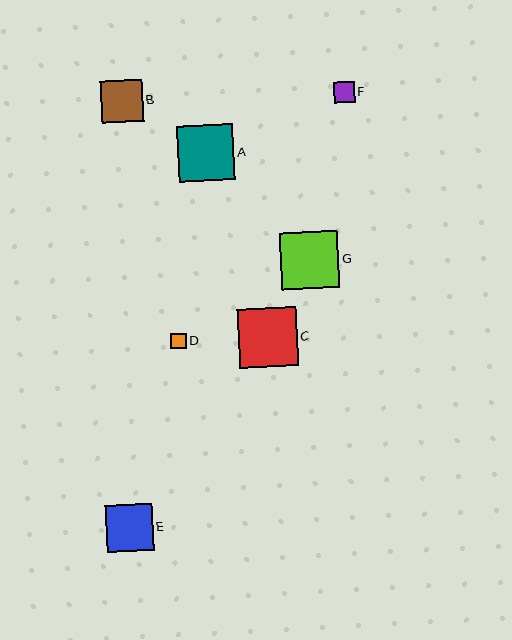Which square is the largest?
Square C is the largest with a size of approximately 59 pixels.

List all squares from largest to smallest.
From largest to smallest: C, G, A, E, B, F, D.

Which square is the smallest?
Square D is the smallest with a size of approximately 16 pixels.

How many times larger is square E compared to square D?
Square E is approximately 3.0 times the size of square D.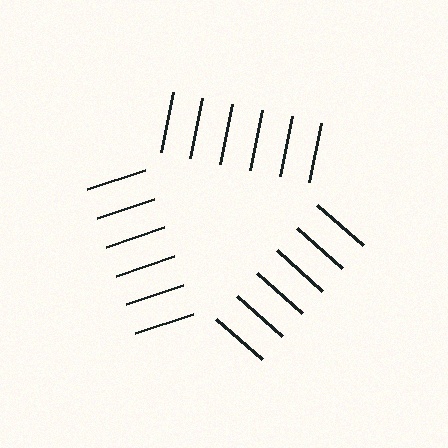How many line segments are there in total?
18 — 6 along each of the 3 edges.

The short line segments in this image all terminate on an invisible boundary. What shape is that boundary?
An illusory triangle — the line segments terminate on its edges but no continuous stroke is drawn.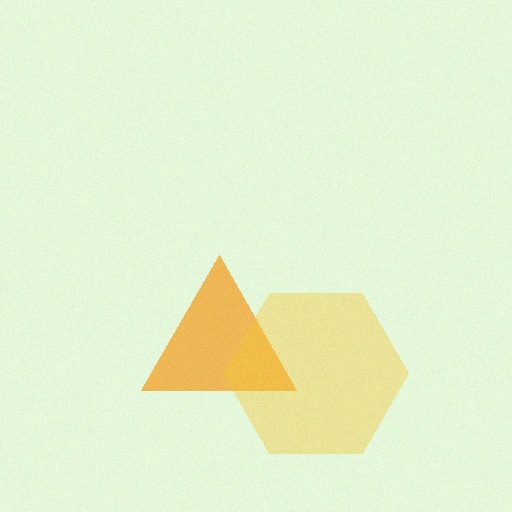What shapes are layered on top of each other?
The layered shapes are: an orange triangle, a yellow hexagon.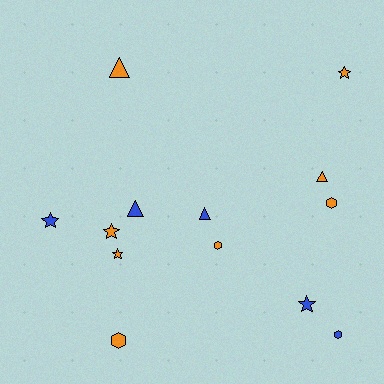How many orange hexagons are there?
There are 3 orange hexagons.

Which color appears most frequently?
Orange, with 8 objects.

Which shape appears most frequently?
Star, with 5 objects.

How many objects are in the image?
There are 13 objects.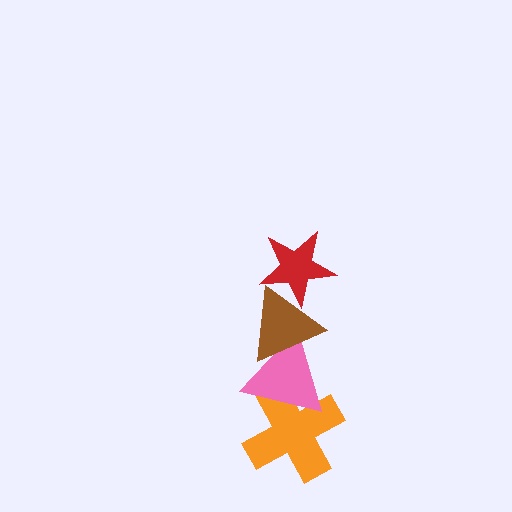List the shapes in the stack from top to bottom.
From top to bottom: the red star, the brown triangle, the pink triangle, the orange cross.